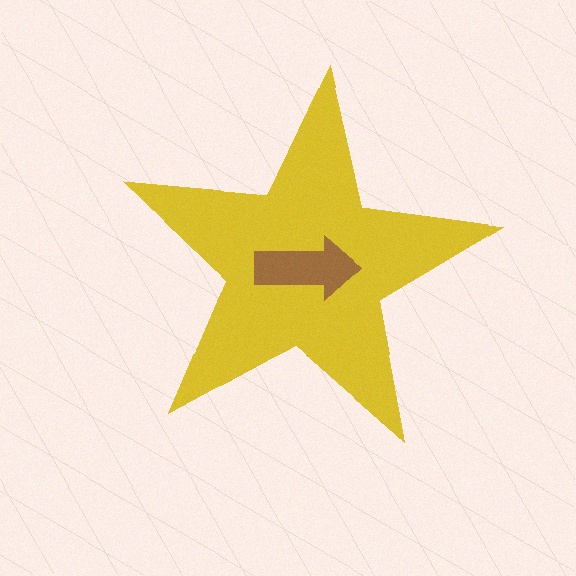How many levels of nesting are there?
2.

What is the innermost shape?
The brown arrow.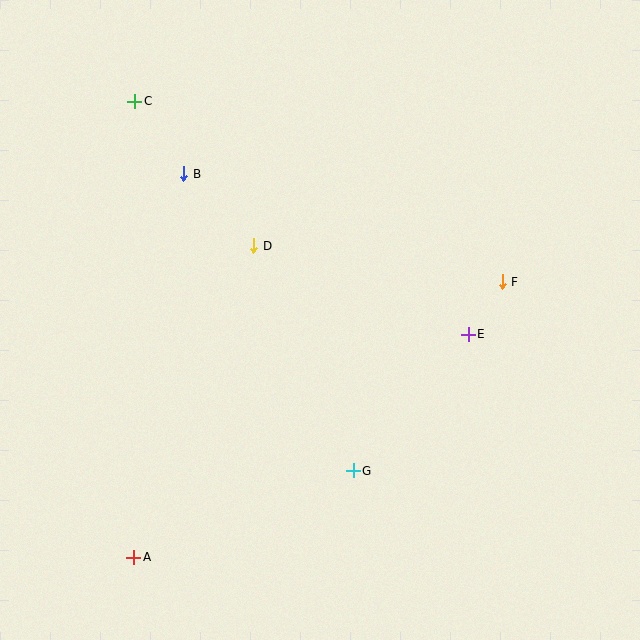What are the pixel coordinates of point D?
Point D is at (254, 246).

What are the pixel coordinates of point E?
Point E is at (468, 334).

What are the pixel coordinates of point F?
Point F is at (502, 282).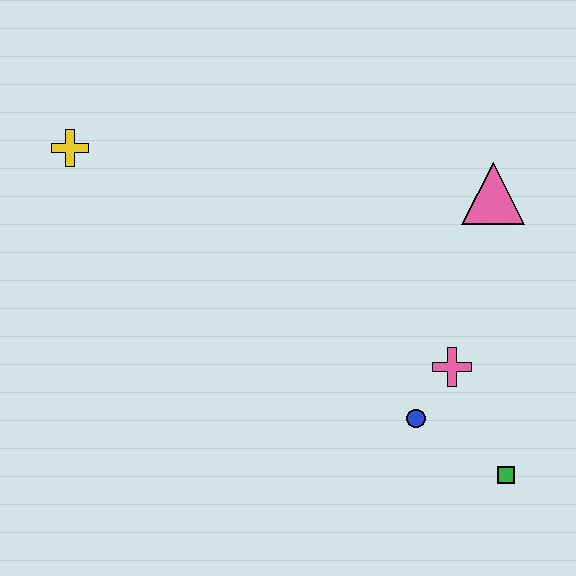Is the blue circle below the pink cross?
Yes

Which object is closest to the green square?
The blue circle is closest to the green square.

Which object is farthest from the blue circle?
The yellow cross is farthest from the blue circle.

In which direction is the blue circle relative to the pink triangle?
The blue circle is below the pink triangle.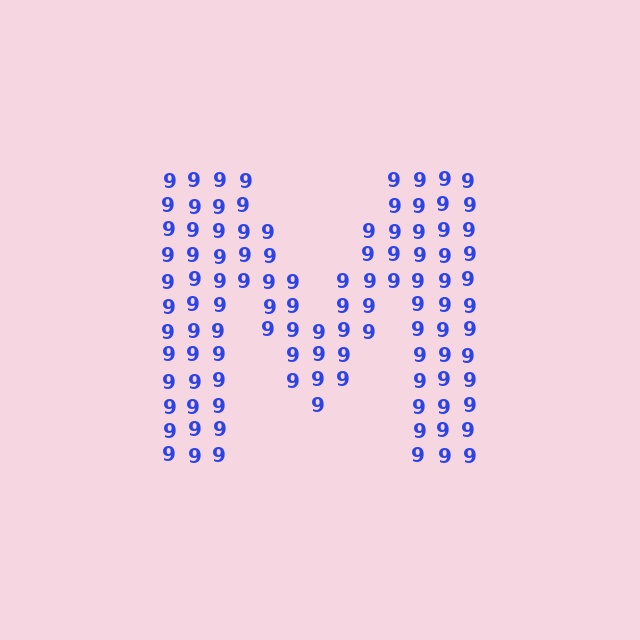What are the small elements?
The small elements are digit 9's.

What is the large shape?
The large shape is the letter M.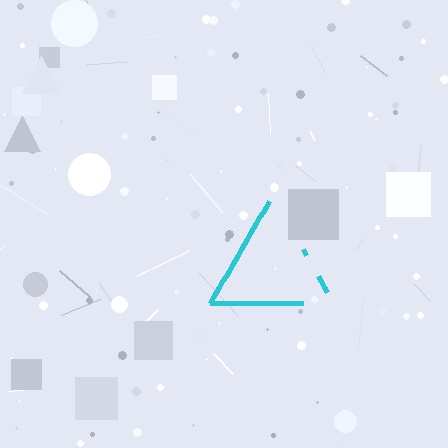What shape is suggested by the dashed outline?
The dashed outline suggests a triangle.